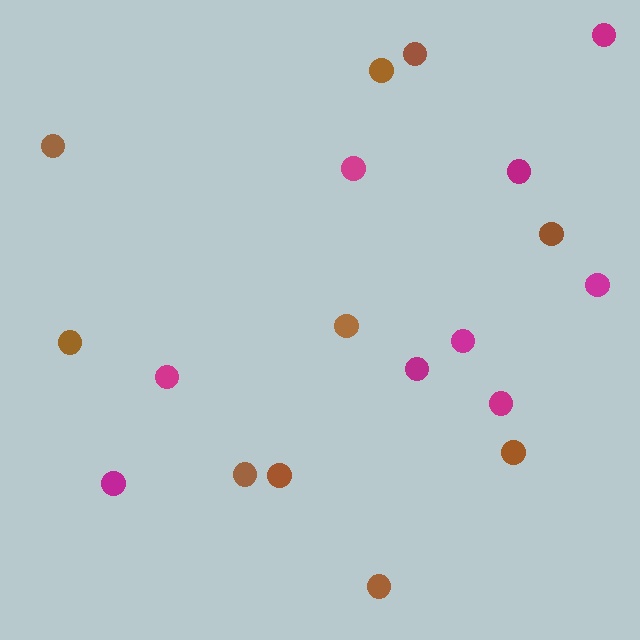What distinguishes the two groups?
There are 2 groups: one group of brown circles (10) and one group of magenta circles (9).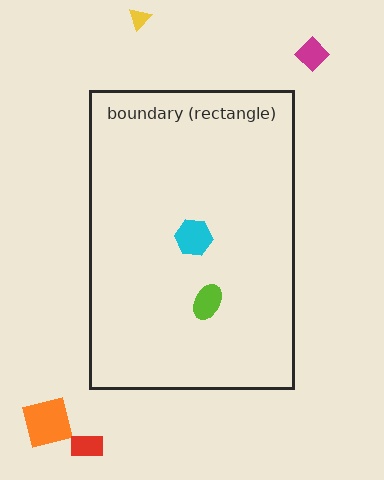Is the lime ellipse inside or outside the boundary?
Inside.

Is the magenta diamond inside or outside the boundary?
Outside.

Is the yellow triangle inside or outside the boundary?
Outside.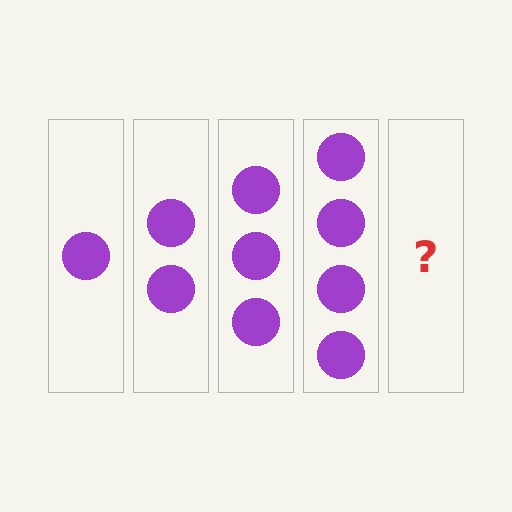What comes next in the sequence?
The next element should be 5 circles.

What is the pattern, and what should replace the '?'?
The pattern is that each step adds one more circle. The '?' should be 5 circles.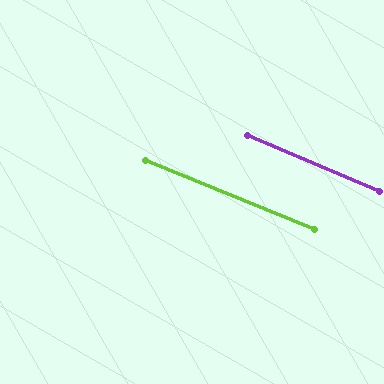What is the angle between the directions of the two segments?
Approximately 1 degree.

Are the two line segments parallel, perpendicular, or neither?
Parallel — their directions differ by only 1.0°.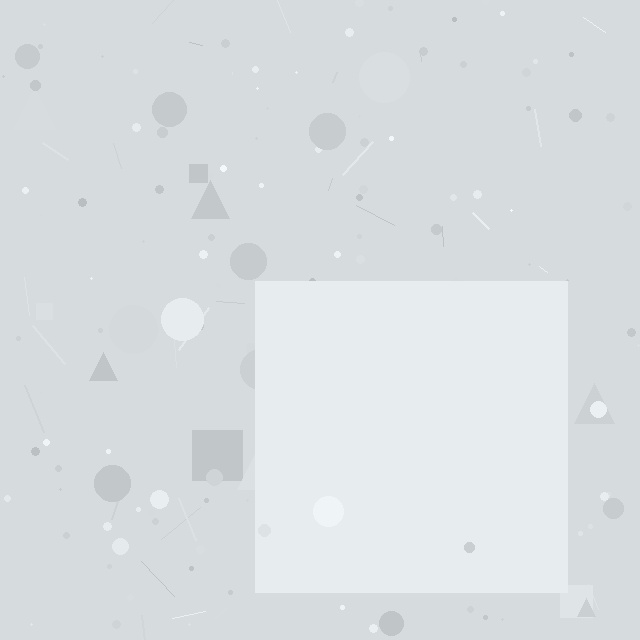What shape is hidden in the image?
A square is hidden in the image.